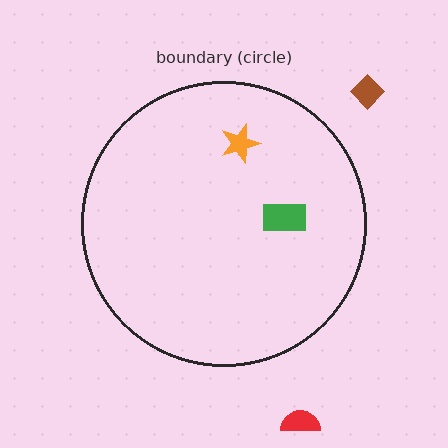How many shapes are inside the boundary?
2 inside, 2 outside.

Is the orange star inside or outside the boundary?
Inside.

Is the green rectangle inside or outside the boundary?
Inside.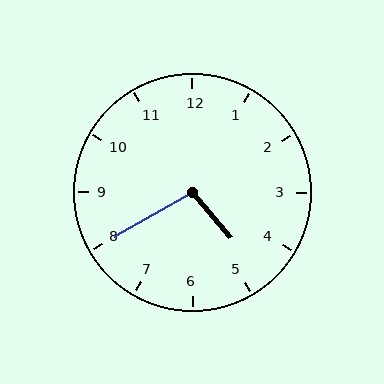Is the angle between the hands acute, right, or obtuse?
It is obtuse.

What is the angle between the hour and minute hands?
Approximately 100 degrees.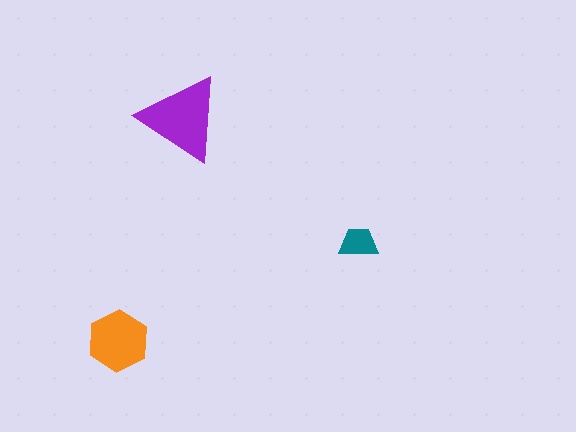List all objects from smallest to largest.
The teal trapezoid, the orange hexagon, the purple triangle.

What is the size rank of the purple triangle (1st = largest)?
1st.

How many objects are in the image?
There are 3 objects in the image.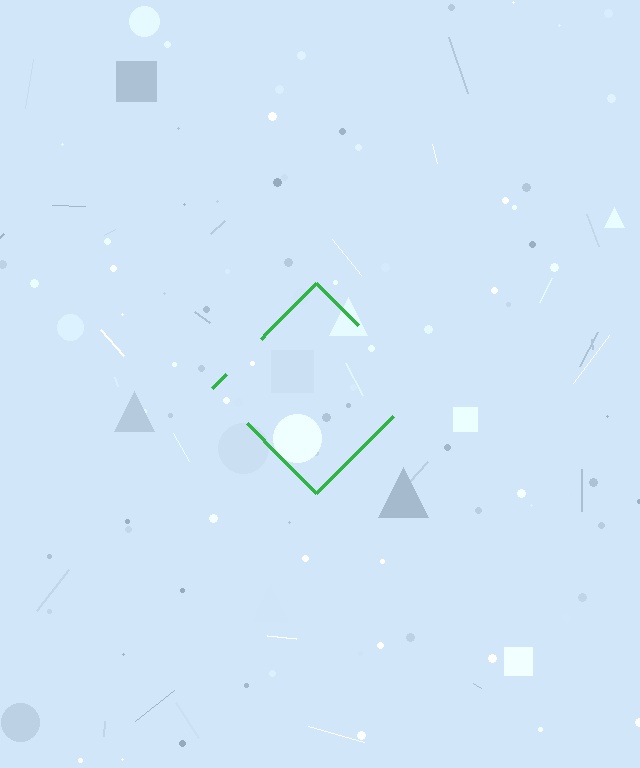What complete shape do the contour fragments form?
The contour fragments form a diamond.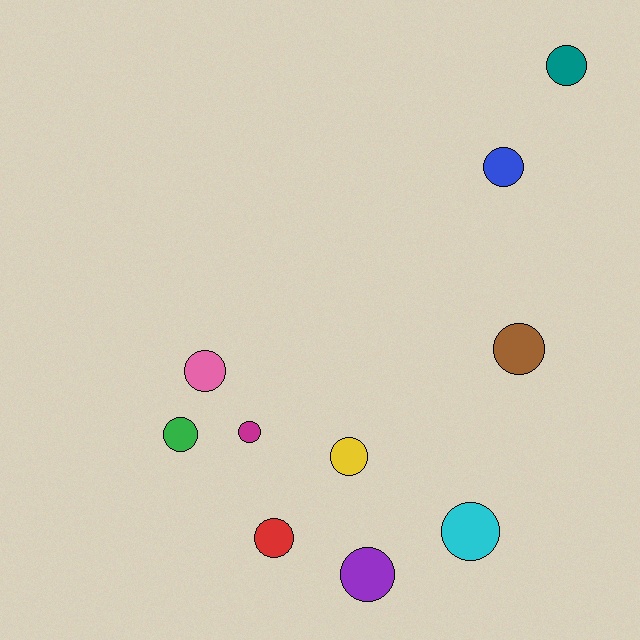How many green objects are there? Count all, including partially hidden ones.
There is 1 green object.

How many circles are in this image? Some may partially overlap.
There are 10 circles.